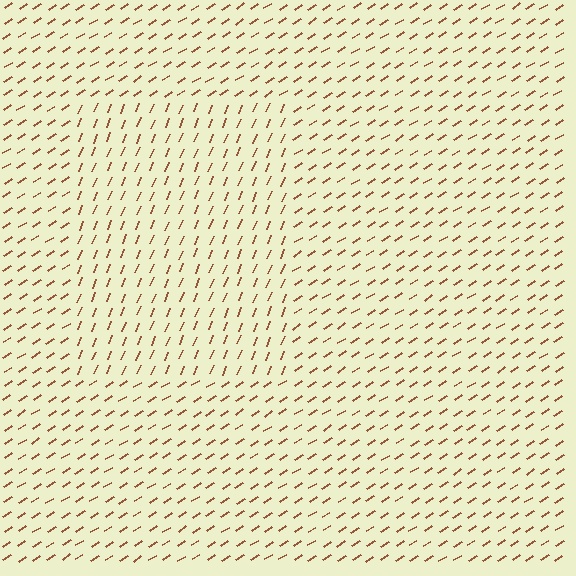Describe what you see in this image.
The image is filled with small brown line segments. A rectangle region in the image has lines oriented differently from the surrounding lines, creating a visible texture boundary.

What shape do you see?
I see a rectangle.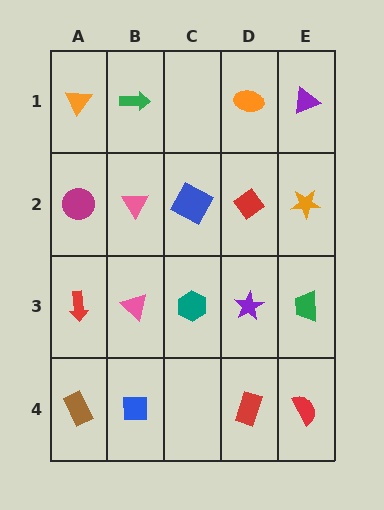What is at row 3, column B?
A pink triangle.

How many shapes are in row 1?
4 shapes.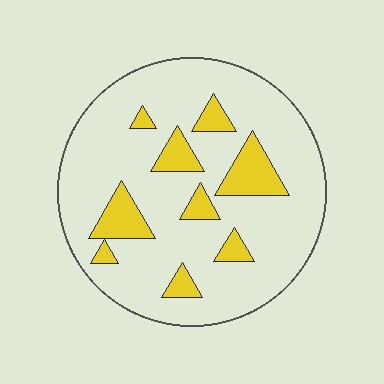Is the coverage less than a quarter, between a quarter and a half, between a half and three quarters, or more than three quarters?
Less than a quarter.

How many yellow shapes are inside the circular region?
9.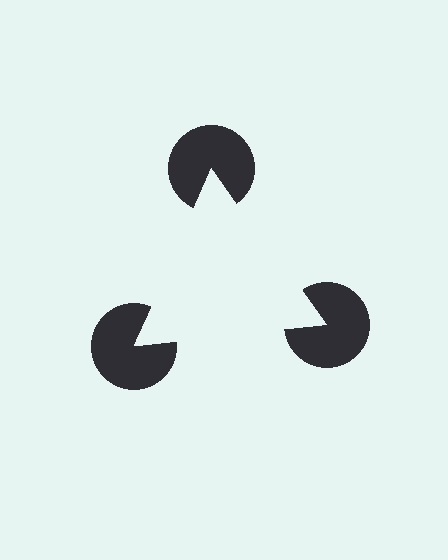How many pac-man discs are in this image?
There are 3 — one at each vertex of the illusory triangle.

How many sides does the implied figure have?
3 sides.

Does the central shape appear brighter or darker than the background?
It typically appears slightly brighter than the background, even though no actual brightness change is drawn.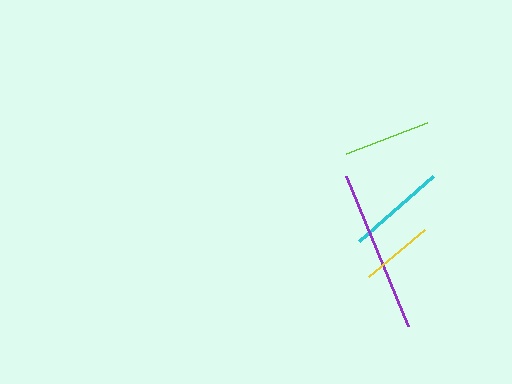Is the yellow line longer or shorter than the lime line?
The lime line is longer than the yellow line.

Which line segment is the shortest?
The yellow line is the shortest at approximately 72 pixels.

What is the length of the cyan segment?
The cyan segment is approximately 98 pixels long.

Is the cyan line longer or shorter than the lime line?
The cyan line is longer than the lime line.